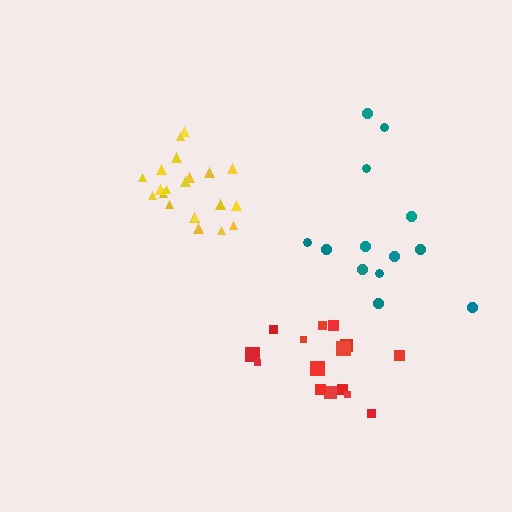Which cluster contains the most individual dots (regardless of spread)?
Yellow (21).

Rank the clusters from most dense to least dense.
yellow, red, teal.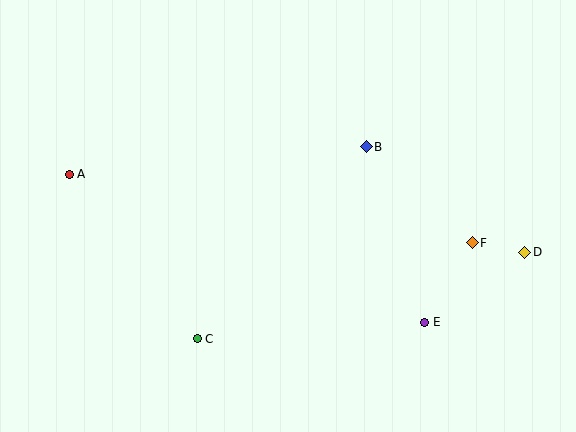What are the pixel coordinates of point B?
Point B is at (366, 147).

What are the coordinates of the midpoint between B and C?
The midpoint between B and C is at (282, 243).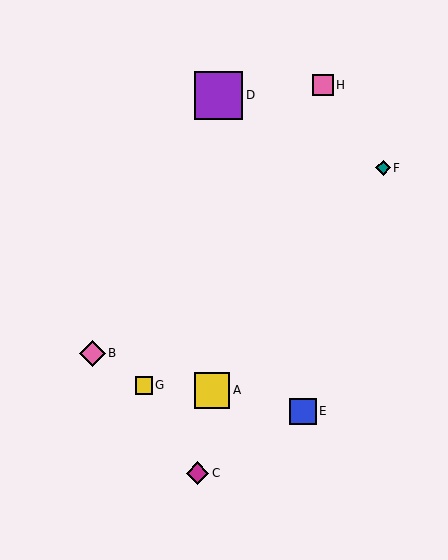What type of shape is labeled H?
Shape H is a pink square.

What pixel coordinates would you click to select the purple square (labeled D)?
Click at (219, 95) to select the purple square D.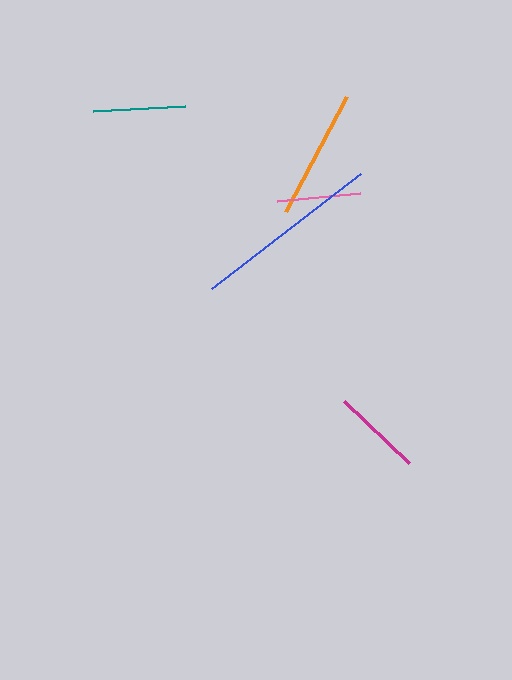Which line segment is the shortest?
The pink line is the shortest at approximately 83 pixels.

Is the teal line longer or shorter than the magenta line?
The teal line is longer than the magenta line.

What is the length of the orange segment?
The orange segment is approximately 131 pixels long.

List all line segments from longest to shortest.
From longest to shortest: blue, orange, teal, magenta, pink.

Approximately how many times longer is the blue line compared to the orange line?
The blue line is approximately 1.4 times the length of the orange line.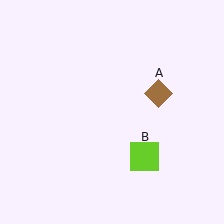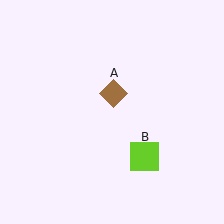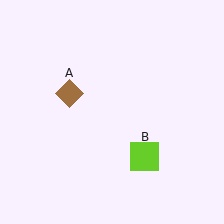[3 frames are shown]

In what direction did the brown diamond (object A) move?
The brown diamond (object A) moved left.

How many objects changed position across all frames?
1 object changed position: brown diamond (object A).